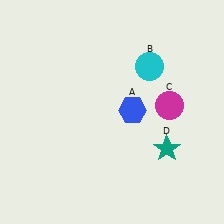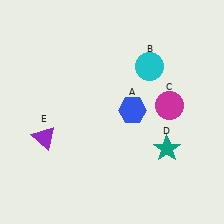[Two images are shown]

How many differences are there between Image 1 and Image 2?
There is 1 difference between the two images.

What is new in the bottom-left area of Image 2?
A purple triangle (E) was added in the bottom-left area of Image 2.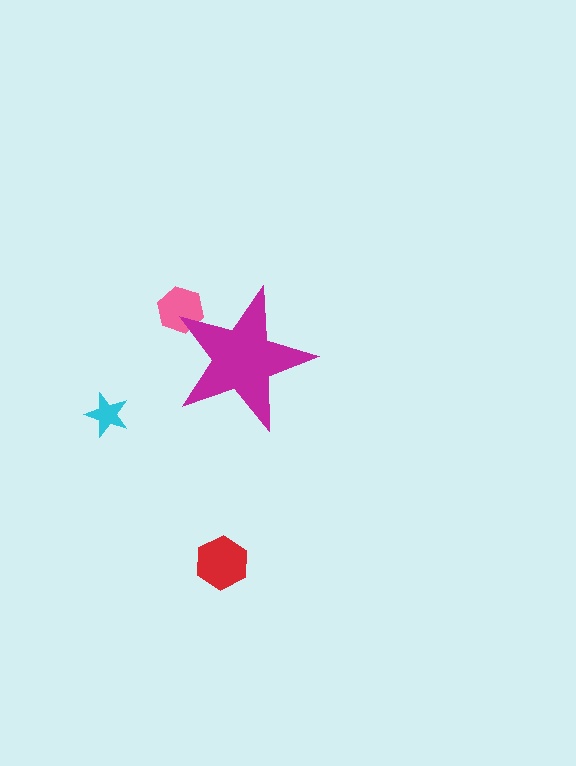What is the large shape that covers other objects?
A magenta star.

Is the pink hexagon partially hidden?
Yes, the pink hexagon is partially hidden behind the magenta star.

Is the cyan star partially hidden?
No, the cyan star is fully visible.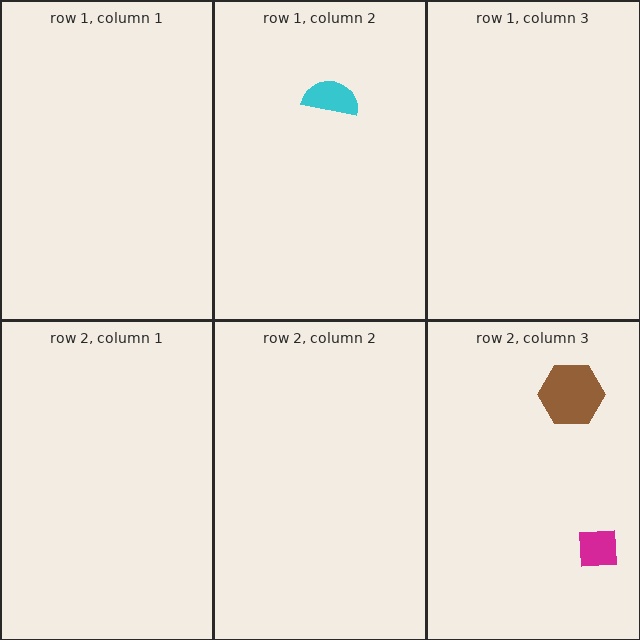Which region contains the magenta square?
The row 2, column 3 region.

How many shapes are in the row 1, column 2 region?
1.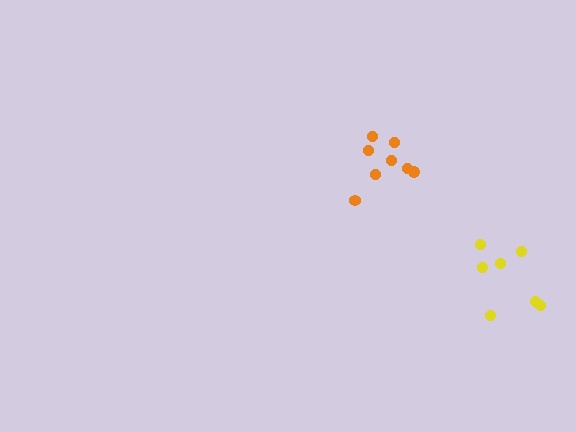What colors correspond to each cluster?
The clusters are colored: orange, yellow.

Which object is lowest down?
The yellow cluster is bottommost.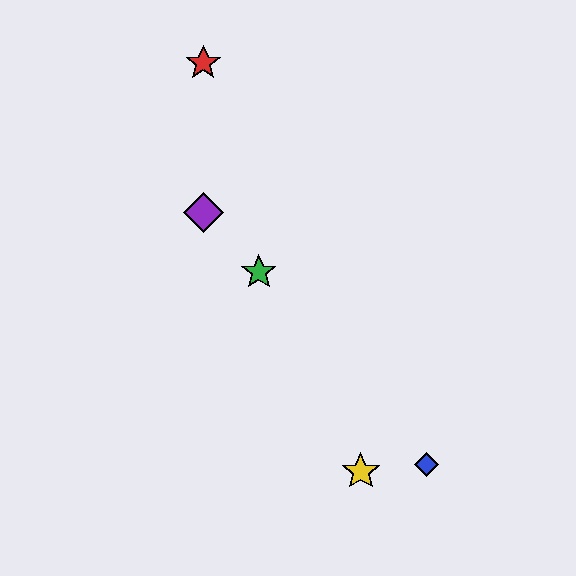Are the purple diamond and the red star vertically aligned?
Yes, both are at x≈203.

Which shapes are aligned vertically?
The red star, the purple diamond are aligned vertically.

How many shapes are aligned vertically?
2 shapes (the red star, the purple diamond) are aligned vertically.